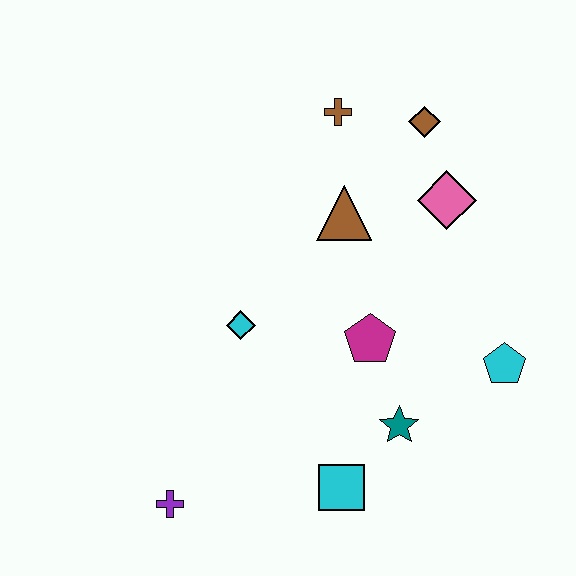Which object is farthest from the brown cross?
The purple cross is farthest from the brown cross.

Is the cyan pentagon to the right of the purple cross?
Yes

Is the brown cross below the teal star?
No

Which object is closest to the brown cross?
The brown diamond is closest to the brown cross.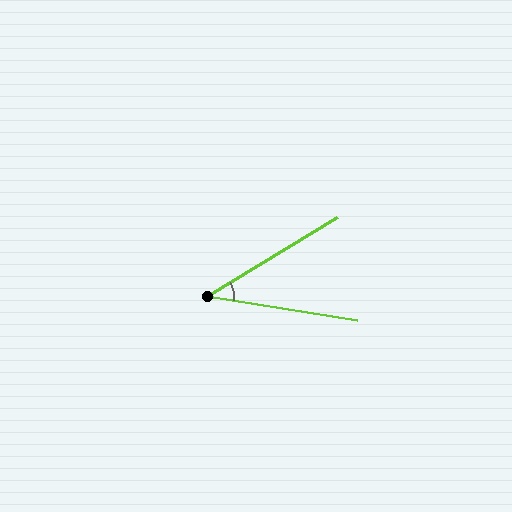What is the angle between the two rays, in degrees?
Approximately 40 degrees.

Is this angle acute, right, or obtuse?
It is acute.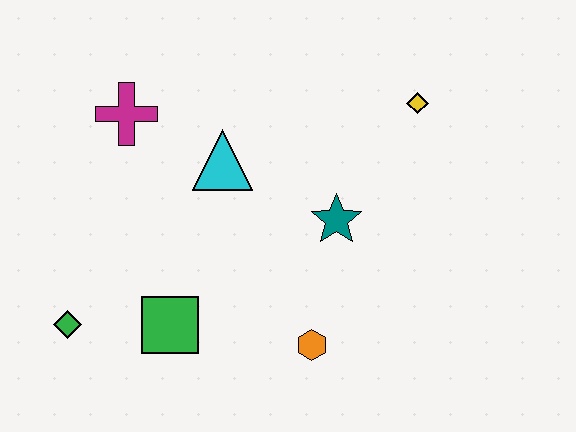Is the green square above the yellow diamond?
No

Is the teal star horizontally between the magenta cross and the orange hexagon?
No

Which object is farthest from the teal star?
The green diamond is farthest from the teal star.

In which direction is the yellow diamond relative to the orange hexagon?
The yellow diamond is above the orange hexagon.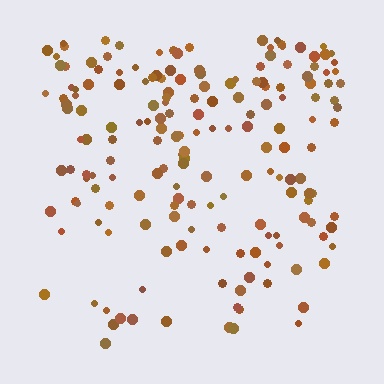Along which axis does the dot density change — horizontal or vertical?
Vertical.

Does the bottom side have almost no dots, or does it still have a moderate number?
Still a moderate number, just noticeably fewer than the top.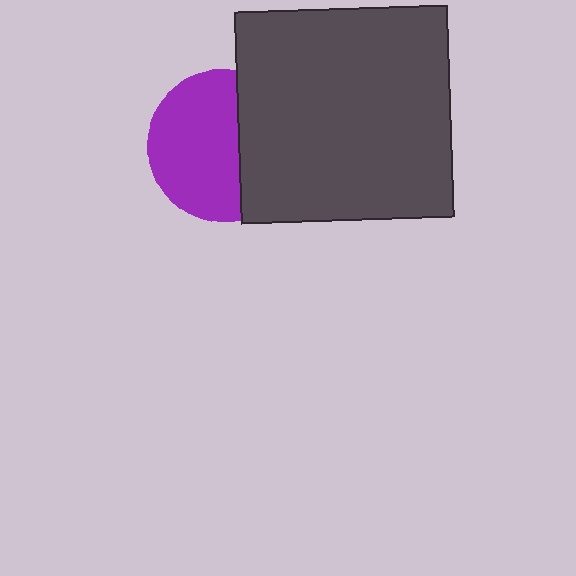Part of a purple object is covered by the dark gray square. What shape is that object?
It is a circle.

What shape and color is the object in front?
The object in front is a dark gray square.